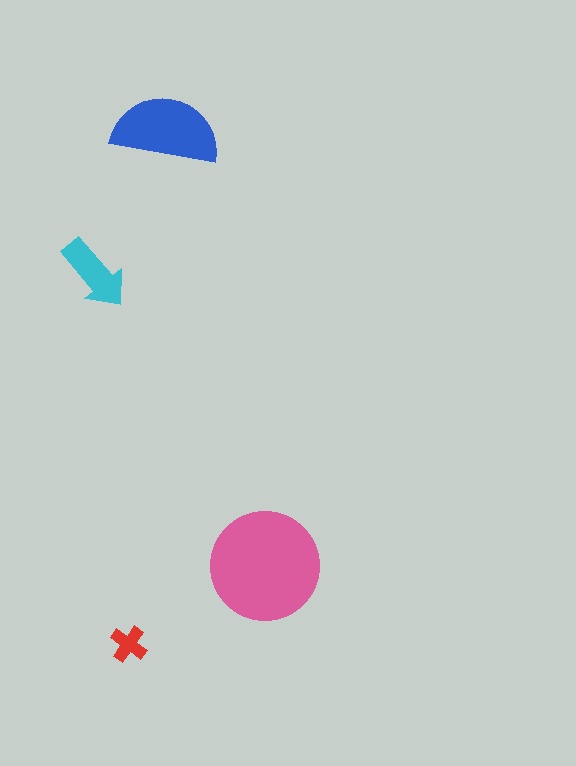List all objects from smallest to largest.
The red cross, the cyan arrow, the blue semicircle, the pink circle.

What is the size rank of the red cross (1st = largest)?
4th.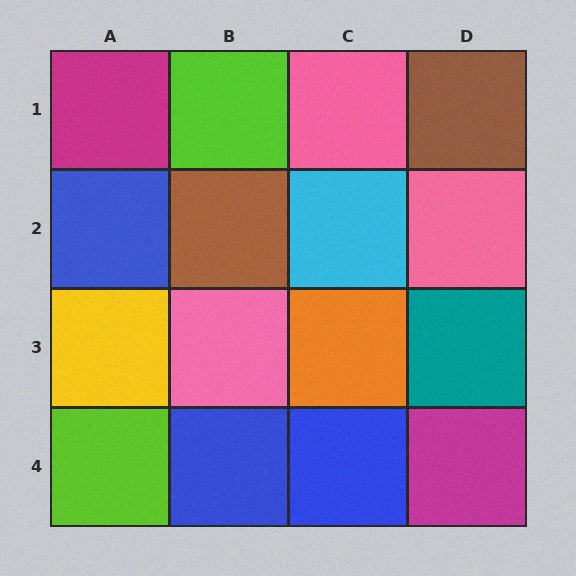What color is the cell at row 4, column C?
Blue.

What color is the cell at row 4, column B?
Blue.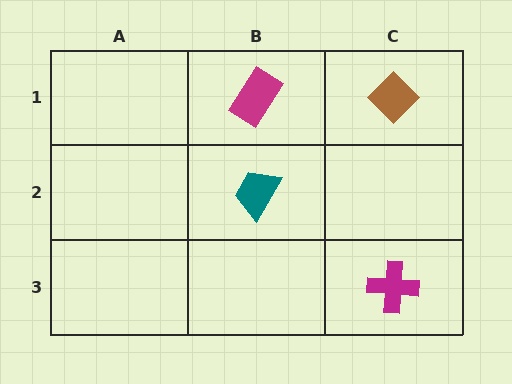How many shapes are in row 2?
1 shape.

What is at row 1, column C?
A brown diamond.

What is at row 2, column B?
A teal trapezoid.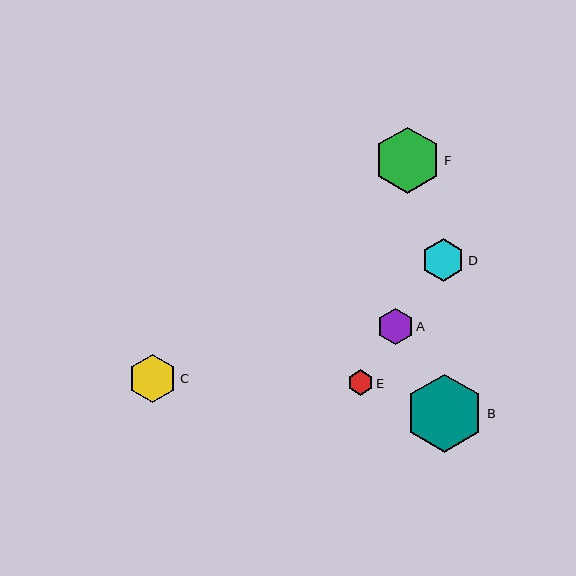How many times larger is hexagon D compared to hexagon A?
Hexagon D is approximately 1.2 times the size of hexagon A.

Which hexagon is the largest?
Hexagon B is the largest with a size of approximately 78 pixels.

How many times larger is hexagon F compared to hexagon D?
Hexagon F is approximately 1.5 times the size of hexagon D.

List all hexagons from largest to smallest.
From largest to smallest: B, F, C, D, A, E.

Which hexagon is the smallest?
Hexagon E is the smallest with a size of approximately 25 pixels.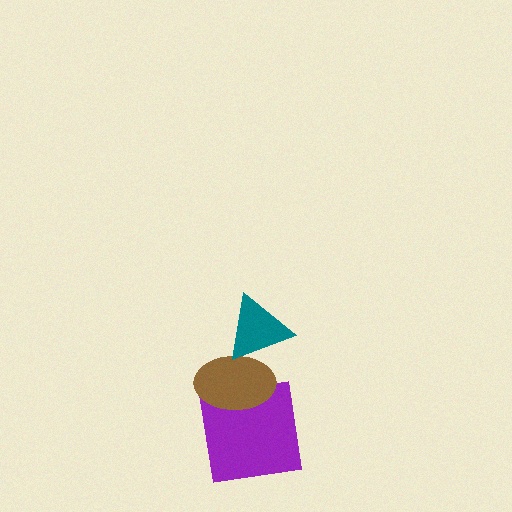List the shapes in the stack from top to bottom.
From top to bottom: the teal triangle, the brown ellipse, the purple square.